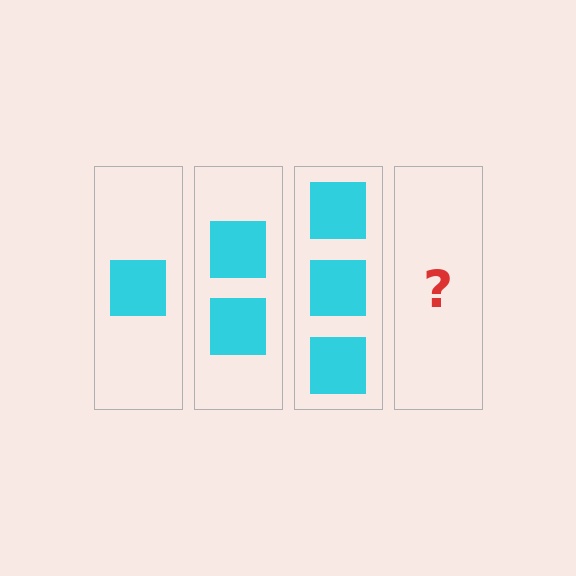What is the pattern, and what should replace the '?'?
The pattern is that each step adds one more square. The '?' should be 4 squares.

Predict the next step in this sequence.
The next step is 4 squares.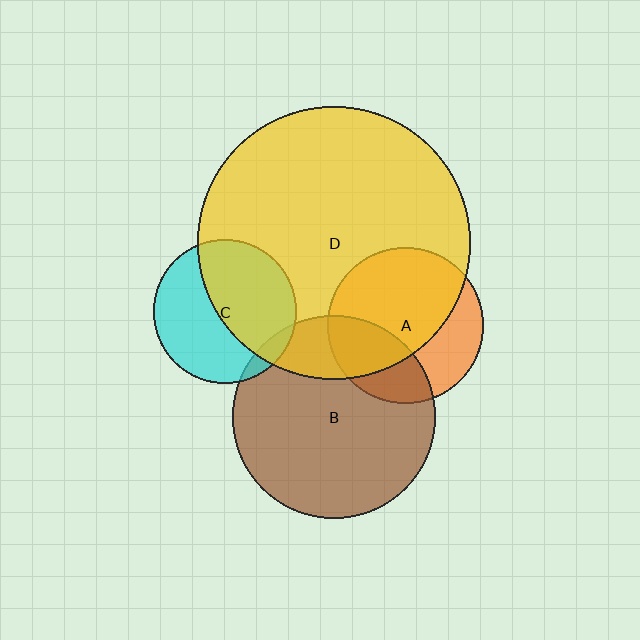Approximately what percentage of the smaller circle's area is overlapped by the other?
Approximately 30%.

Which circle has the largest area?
Circle D (yellow).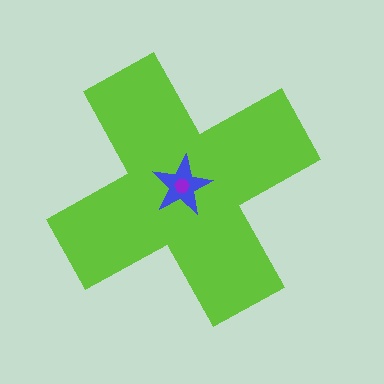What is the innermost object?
The purple hexagon.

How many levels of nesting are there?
3.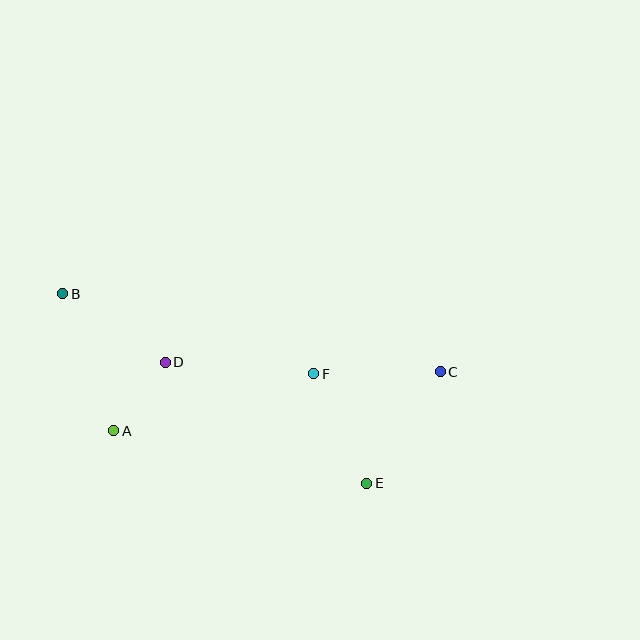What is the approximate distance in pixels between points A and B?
The distance between A and B is approximately 146 pixels.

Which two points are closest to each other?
Points A and D are closest to each other.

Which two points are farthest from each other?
Points B and C are farthest from each other.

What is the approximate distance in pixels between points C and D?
The distance between C and D is approximately 275 pixels.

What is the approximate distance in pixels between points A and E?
The distance between A and E is approximately 258 pixels.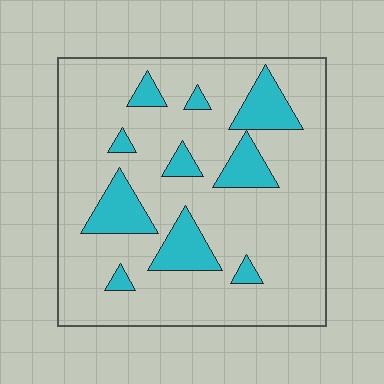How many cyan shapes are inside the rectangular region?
10.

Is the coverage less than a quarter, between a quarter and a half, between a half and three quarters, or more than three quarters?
Less than a quarter.